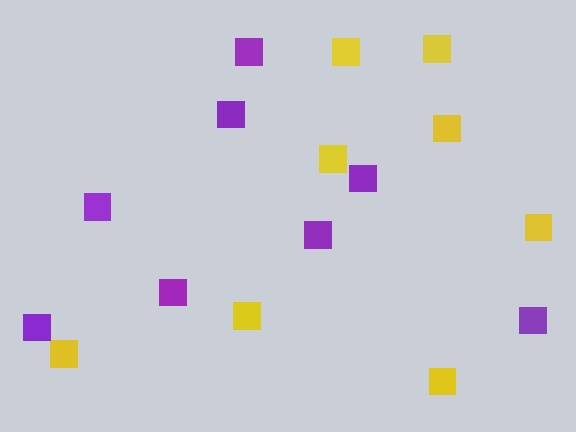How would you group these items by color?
There are 2 groups: one group of yellow squares (8) and one group of purple squares (8).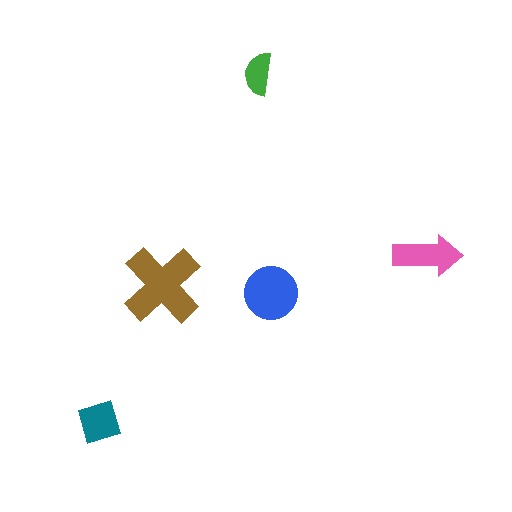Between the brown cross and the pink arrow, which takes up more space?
The brown cross.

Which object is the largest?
The brown cross.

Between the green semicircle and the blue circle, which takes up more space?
The blue circle.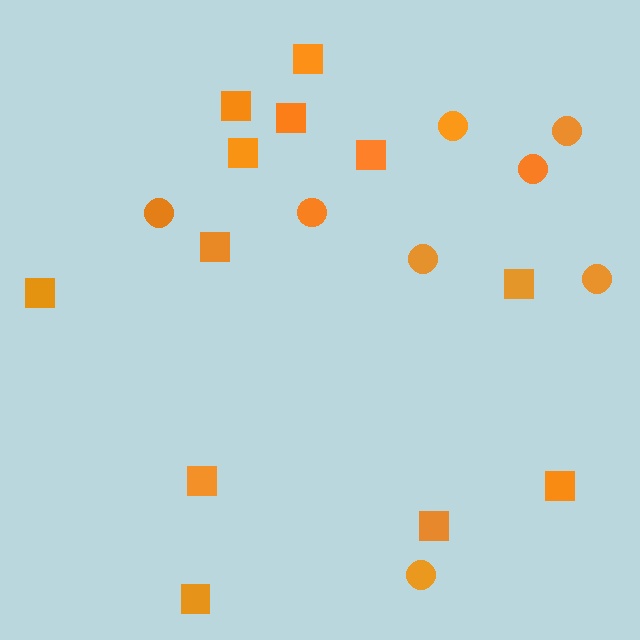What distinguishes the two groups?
There are 2 groups: one group of squares (12) and one group of circles (8).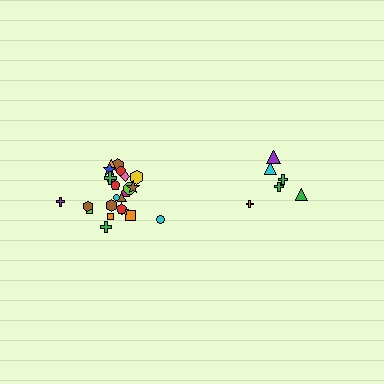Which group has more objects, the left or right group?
The left group.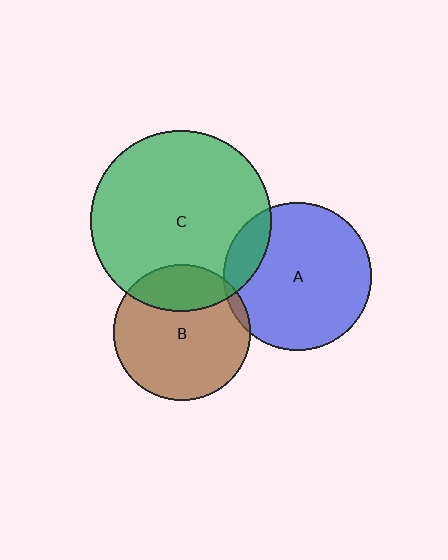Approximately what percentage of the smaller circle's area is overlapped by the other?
Approximately 25%.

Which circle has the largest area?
Circle C (green).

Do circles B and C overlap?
Yes.